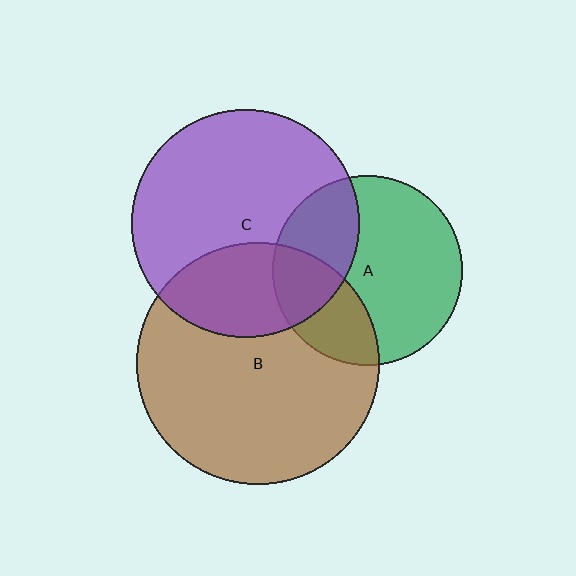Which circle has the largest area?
Circle B (brown).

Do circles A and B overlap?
Yes.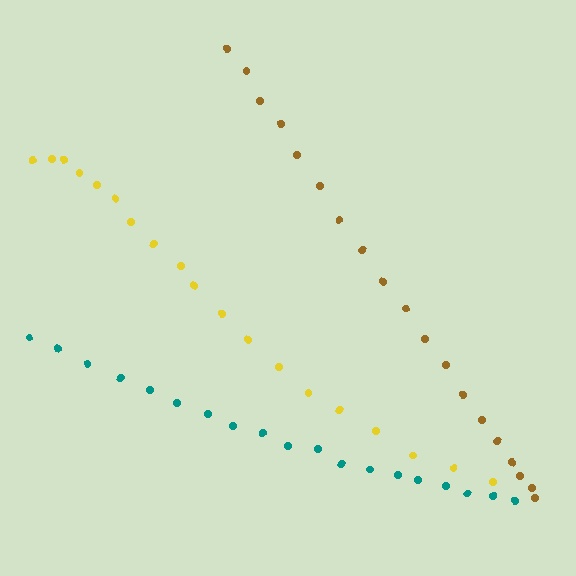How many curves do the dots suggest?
There are 3 distinct paths.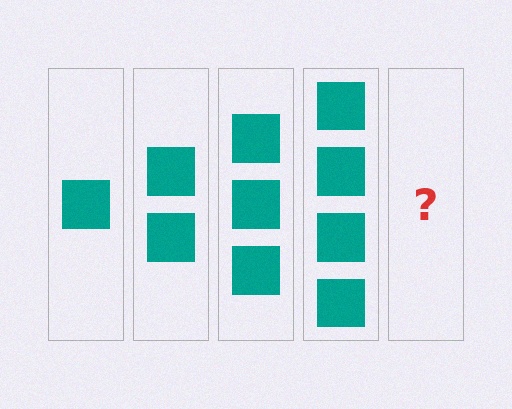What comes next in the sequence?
The next element should be 5 squares.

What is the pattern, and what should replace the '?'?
The pattern is that each step adds one more square. The '?' should be 5 squares.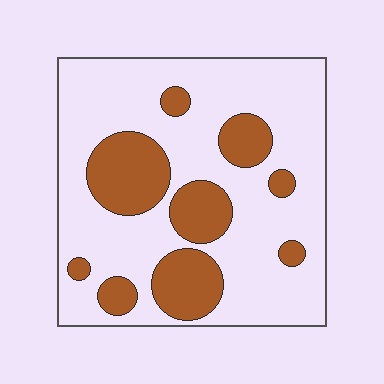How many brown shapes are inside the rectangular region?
9.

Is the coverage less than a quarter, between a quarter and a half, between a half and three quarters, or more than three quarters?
Between a quarter and a half.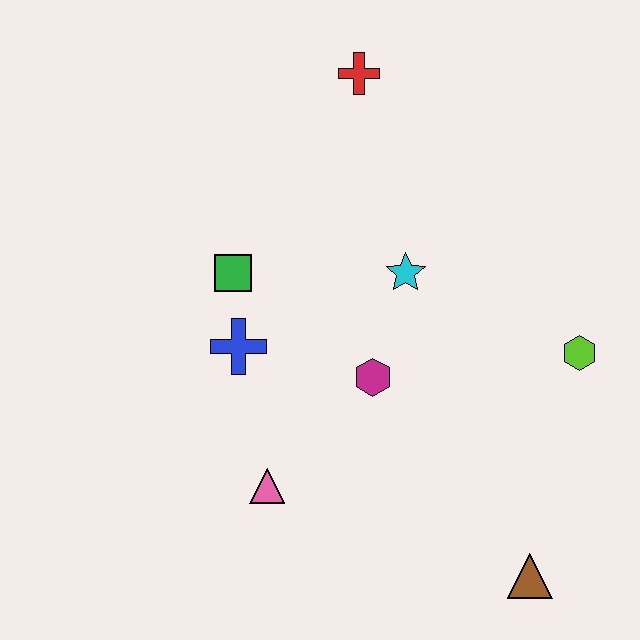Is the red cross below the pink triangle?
No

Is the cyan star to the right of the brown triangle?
No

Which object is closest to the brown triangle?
The lime hexagon is closest to the brown triangle.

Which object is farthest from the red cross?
The brown triangle is farthest from the red cross.